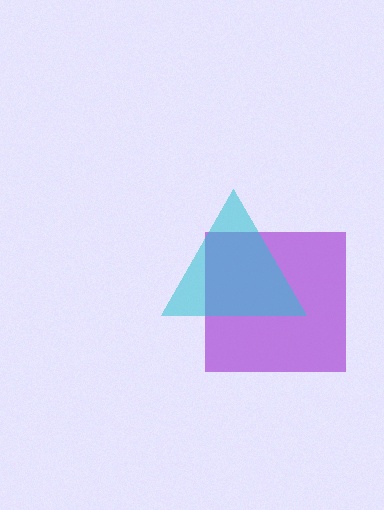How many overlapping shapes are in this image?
There are 2 overlapping shapes in the image.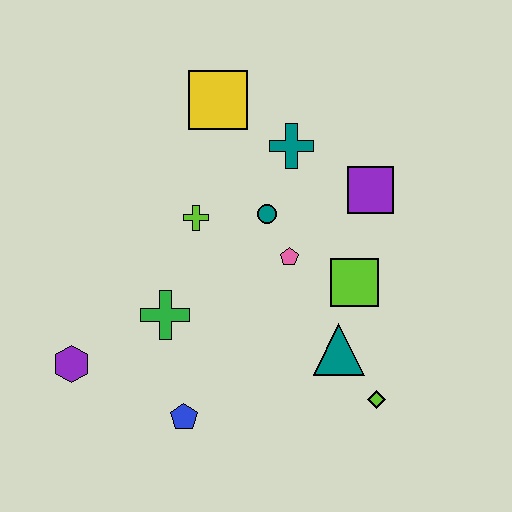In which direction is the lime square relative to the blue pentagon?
The lime square is to the right of the blue pentagon.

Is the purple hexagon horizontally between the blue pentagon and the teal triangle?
No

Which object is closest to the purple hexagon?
The green cross is closest to the purple hexagon.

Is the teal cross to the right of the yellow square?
Yes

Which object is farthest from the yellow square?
The lime diamond is farthest from the yellow square.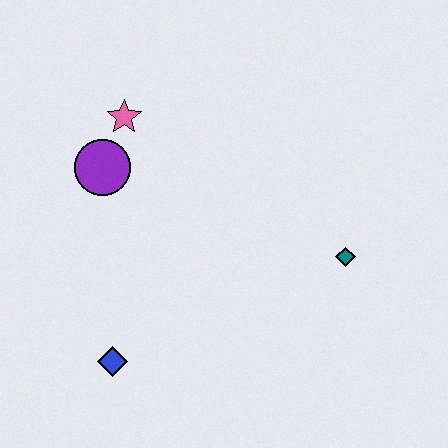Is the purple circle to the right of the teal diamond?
No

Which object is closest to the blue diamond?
The purple circle is closest to the blue diamond.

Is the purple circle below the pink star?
Yes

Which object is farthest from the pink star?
The teal diamond is farthest from the pink star.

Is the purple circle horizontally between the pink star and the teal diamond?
No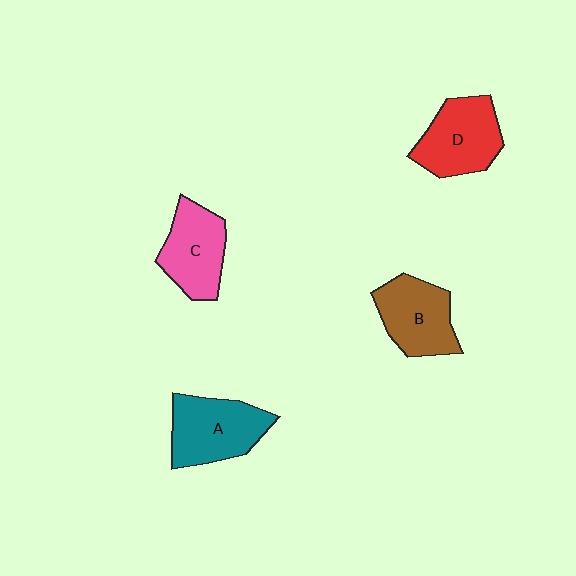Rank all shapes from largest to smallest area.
From largest to smallest: A (teal), D (red), B (brown), C (pink).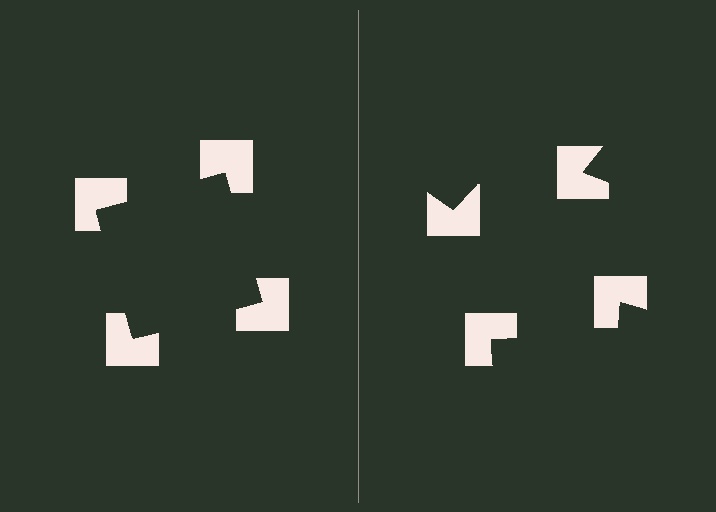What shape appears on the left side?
An illusory square.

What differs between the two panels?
The notched squares are positioned identically on both sides; only the wedge orientations differ. On the left they align to a square; on the right they are misaligned.